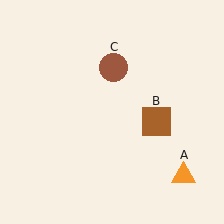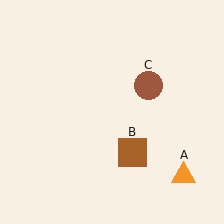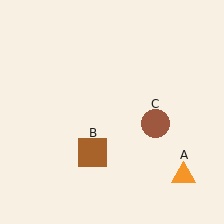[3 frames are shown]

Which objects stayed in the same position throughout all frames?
Orange triangle (object A) remained stationary.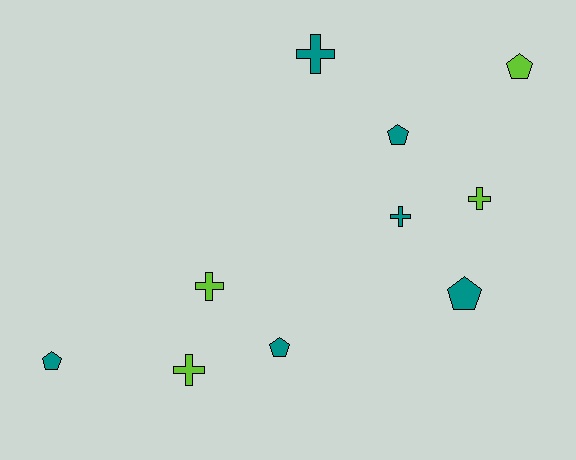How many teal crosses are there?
There are 2 teal crosses.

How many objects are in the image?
There are 10 objects.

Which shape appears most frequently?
Cross, with 5 objects.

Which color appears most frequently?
Teal, with 6 objects.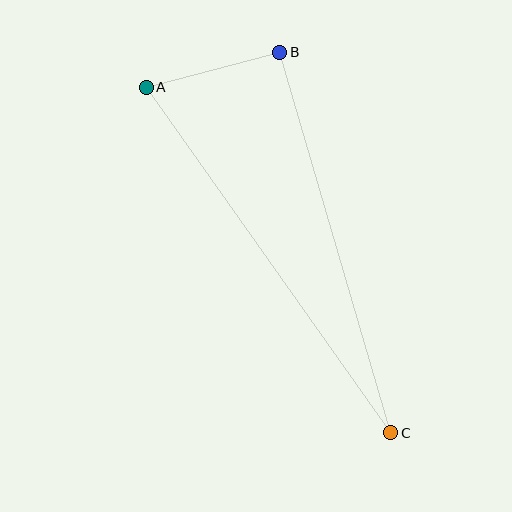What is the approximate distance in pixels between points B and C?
The distance between B and C is approximately 397 pixels.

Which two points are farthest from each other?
Points A and C are farthest from each other.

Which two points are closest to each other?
Points A and B are closest to each other.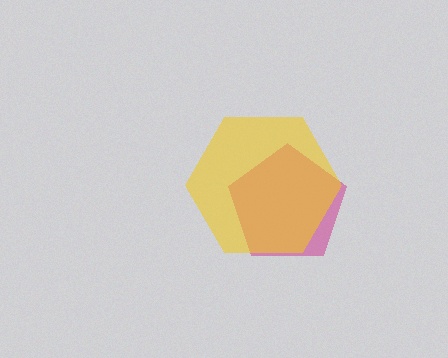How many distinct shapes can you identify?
There are 2 distinct shapes: a magenta pentagon, a yellow hexagon.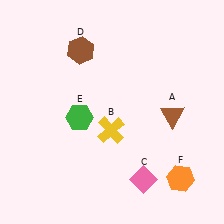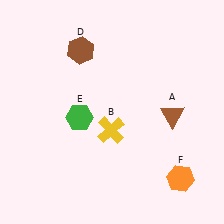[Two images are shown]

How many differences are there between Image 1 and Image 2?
There is 1 difference between the two images.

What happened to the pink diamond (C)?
The pink diamond (C) was removed in Image 2. It was in the bottom-right area of Image 1.